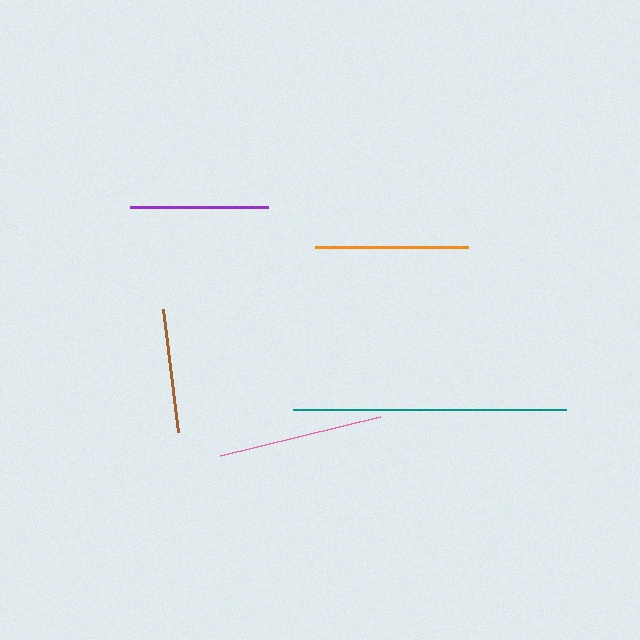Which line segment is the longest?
The teal line is the longest at approximately 273 pixels.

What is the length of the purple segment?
The purple segment is approximately 138 pixels long.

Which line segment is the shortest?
The brown line is the shortest at approximately 123 pixels.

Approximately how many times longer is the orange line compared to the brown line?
The orange line is approximately 1.2 times the length of the brown line.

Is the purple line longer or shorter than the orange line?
The orange line is longer than the purple line.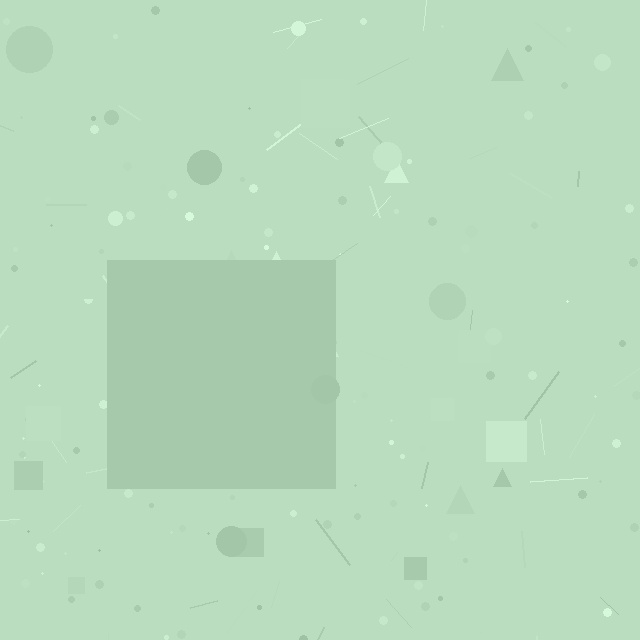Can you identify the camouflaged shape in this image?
The camouflaged shape is a square.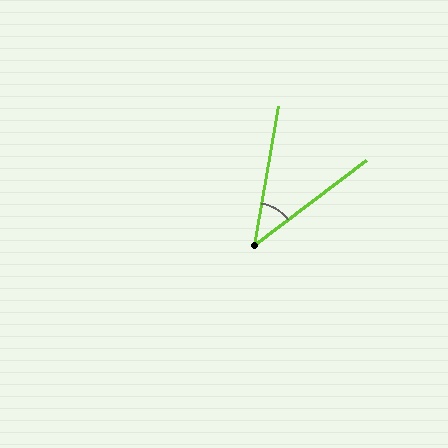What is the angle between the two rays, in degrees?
Approximately 43 degrees.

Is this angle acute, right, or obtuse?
It is acute.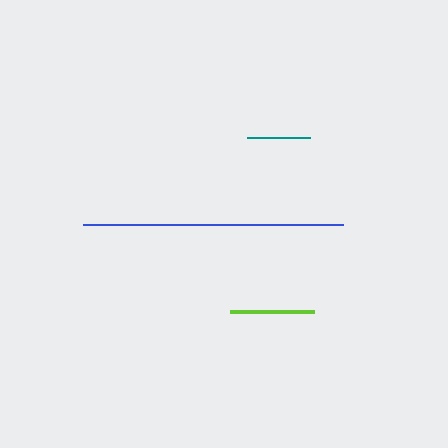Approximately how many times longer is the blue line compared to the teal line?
The blue line is approximately 4.2 times the length of the teal line.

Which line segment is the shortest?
The teal line is the shortest at approximately 62 pixels.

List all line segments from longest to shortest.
From longest to shortest: blue, lime, teal.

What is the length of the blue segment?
The blue segment is approximately 260 pixels long.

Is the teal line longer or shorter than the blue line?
The blue line is longer than the teal line.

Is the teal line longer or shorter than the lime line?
The lime line is longer than the teal line.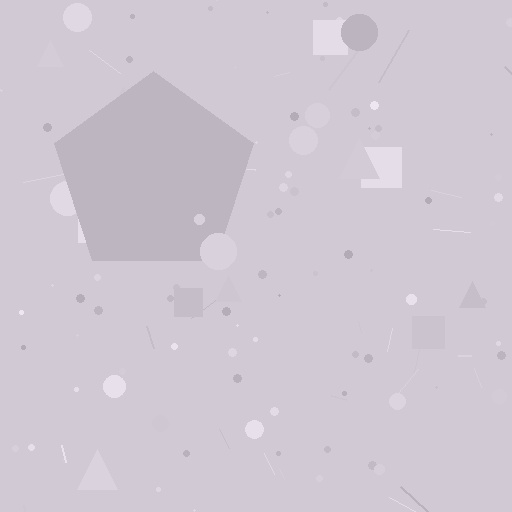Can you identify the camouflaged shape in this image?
The camouflaged shape is a pentagon.